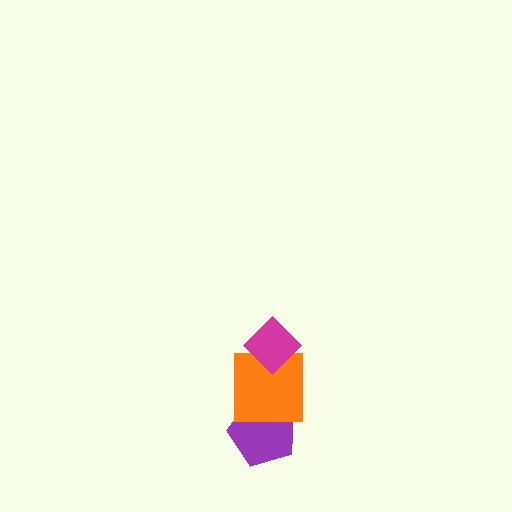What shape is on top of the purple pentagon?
The orange square is on top of the purple pentagon.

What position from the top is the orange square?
The orange square is 2nd from the top.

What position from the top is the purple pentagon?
The purple pentagon is 3rd from the top.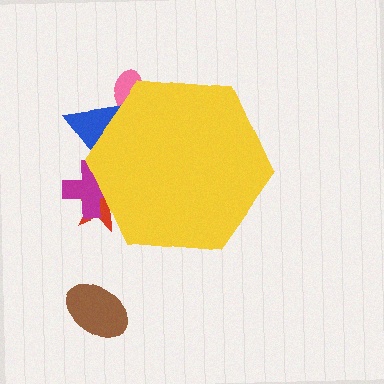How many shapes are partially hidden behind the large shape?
4 shapes are partially hidden.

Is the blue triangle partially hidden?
Yes, the blue triangle is partially hidden behind the yellow hexagon.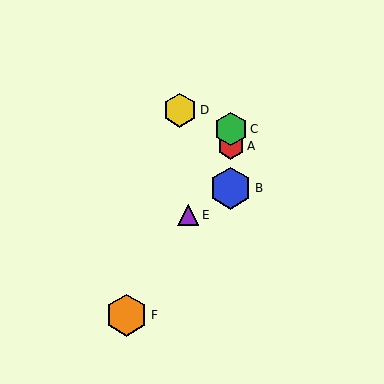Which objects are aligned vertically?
Objects A, B, C are aligned vertically.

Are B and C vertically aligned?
Yes, both are at x≈231.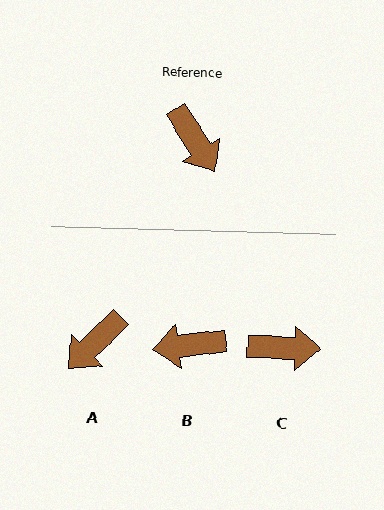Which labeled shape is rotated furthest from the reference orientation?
B, about 115 degrees away.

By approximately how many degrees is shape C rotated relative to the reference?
Approximately 56 degrees counter-clockwise.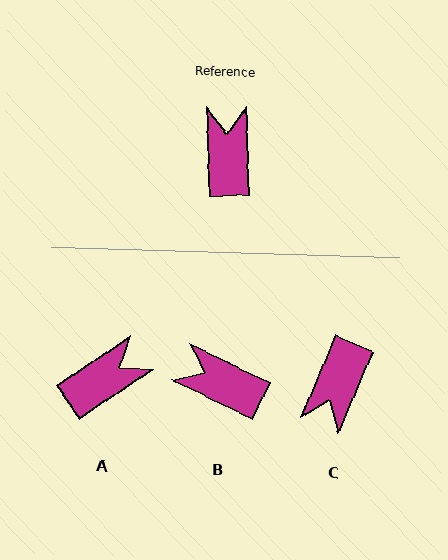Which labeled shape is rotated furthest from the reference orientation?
C, about 155 degrees away.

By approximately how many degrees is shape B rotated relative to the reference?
Approximately 63 degrees counter-clockwise.